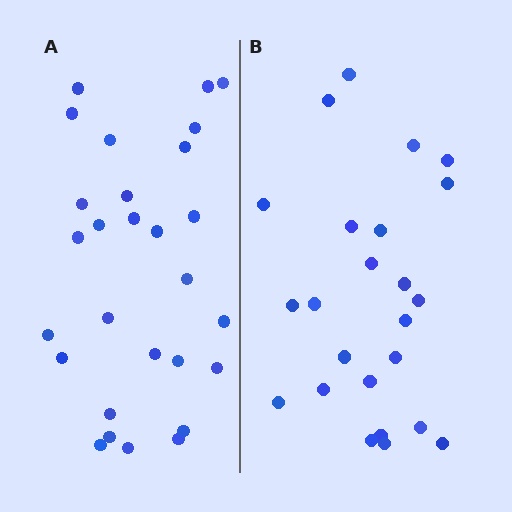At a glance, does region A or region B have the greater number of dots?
Region A (the left region) has more dots.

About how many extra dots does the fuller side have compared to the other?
Region A has about 4 more dots than region B.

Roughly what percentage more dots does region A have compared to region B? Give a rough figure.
About 15% more.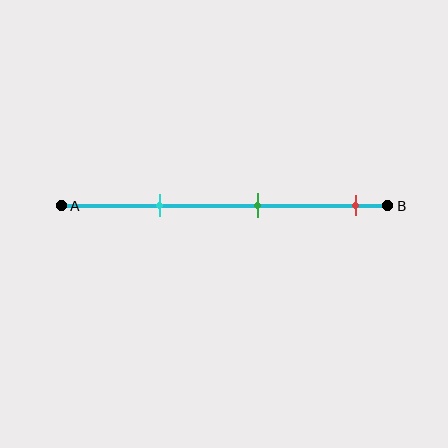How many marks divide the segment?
There are 3 marks dividing the segment.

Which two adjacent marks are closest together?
The cyan and green marks are the closest adjacent pair.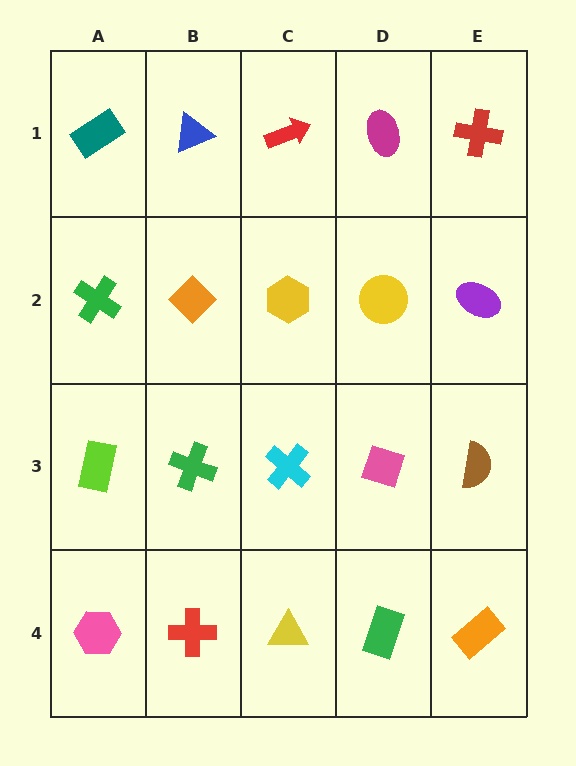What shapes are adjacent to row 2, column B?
A blue triangle (row 1, column B), a green cross (row 3, column B), a green cross (row 2, column A), a yellow hexagon (row 2, column C).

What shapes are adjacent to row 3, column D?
A yellow circle (row 2, column D), a green rectangle (row 4, column D), a cyan cross (row 3, column C), a brown semicircle (row 3, column E).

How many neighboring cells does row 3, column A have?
3.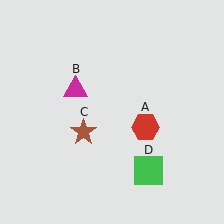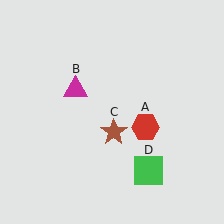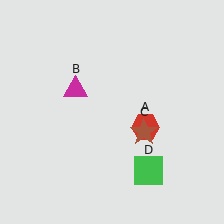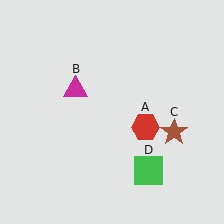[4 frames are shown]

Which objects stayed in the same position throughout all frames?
Red hexagon (object A) and magenta triangle (object B) and green square (object D) remained stationary.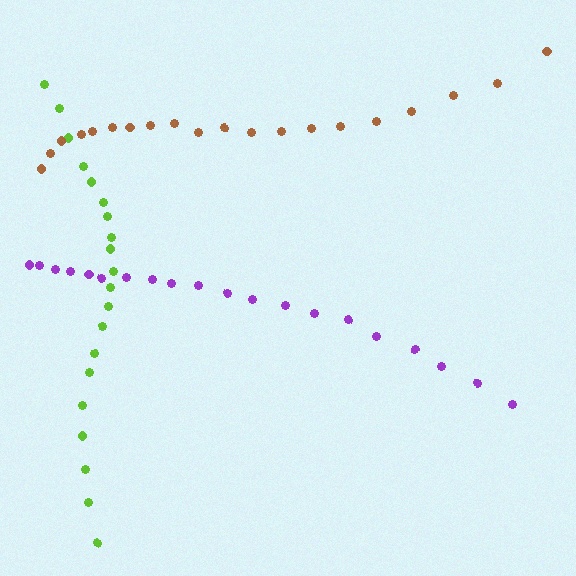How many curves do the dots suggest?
There are 3 distinct paths.